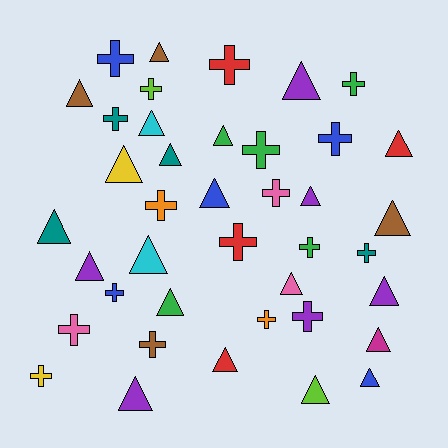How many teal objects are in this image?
There are 4 teal objects.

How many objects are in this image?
There are 40 objects.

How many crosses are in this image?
There are 18 crosses.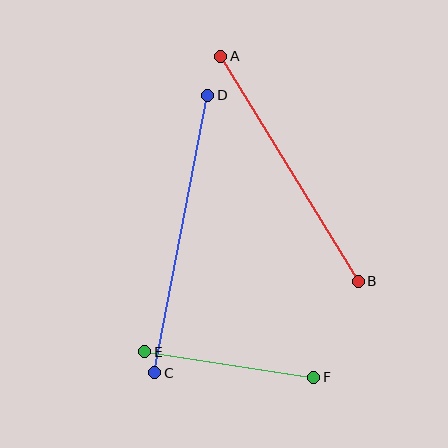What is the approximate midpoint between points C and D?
The midpoint is at approximately (181, 234) pixels.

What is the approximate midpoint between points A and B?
The midpoint is at approximately (290, 169) pixels.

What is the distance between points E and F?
The distance is approximately 171 pixels.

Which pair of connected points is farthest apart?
Points C and D are farthest apart.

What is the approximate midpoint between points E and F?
The midpoint is at approximately (229, 365) pixels.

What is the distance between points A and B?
The distance is approximately 264 pixels.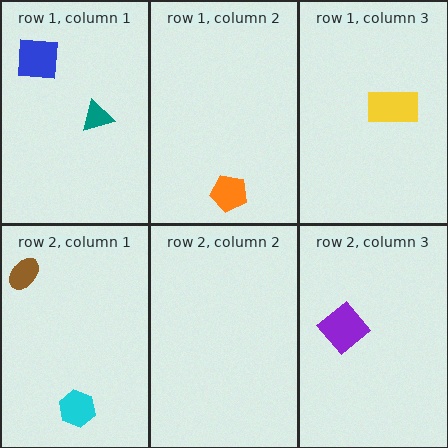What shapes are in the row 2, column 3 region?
The purple diamond.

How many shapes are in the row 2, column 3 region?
1.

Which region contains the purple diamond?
The row 2, column 3 region.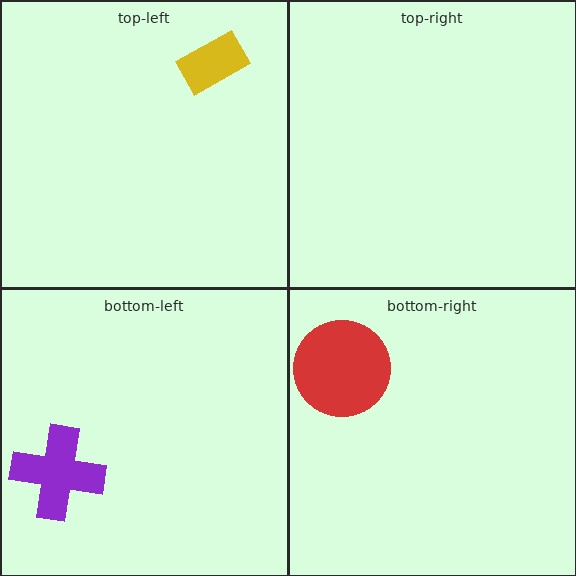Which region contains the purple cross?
The bottom-left region.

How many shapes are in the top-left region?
1.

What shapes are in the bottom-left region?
The purple cross.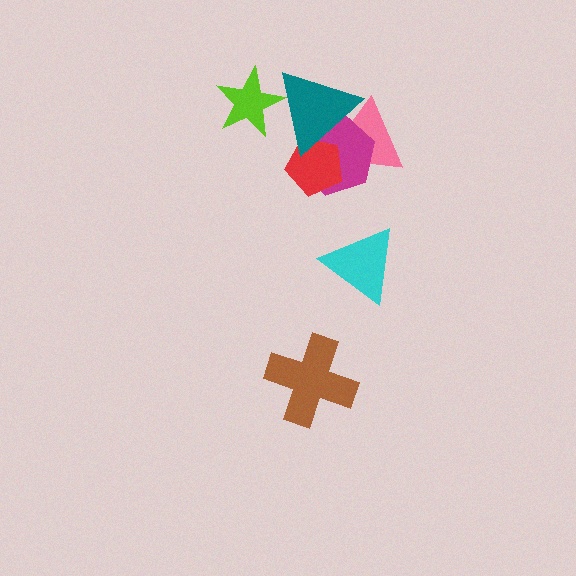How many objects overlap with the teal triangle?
4 objects overlap with the teal triangle.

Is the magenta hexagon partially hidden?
Yes, it is partially covered by another shape.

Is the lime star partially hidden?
Yes, it is partially covered by another shape.